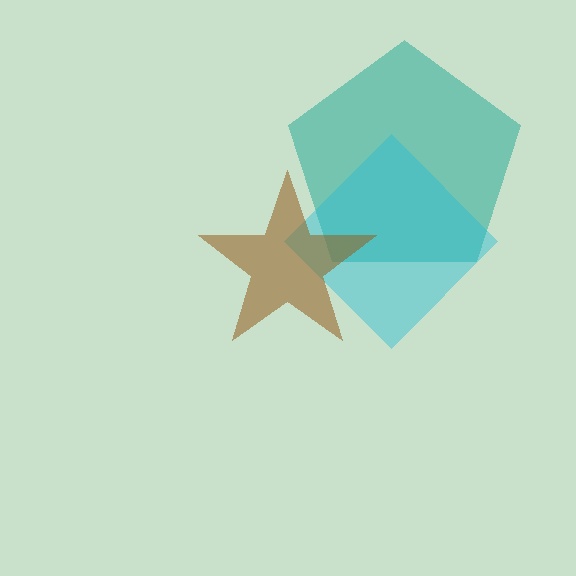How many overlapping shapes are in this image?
There are 3 overlapping shapes in the image.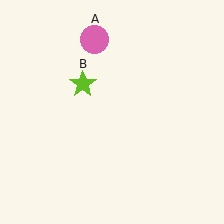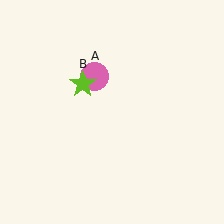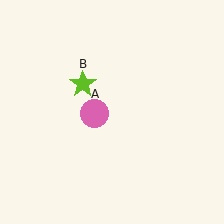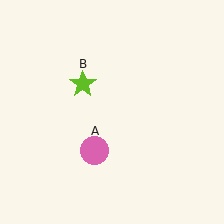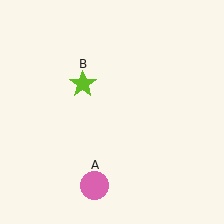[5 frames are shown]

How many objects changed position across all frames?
1 object changed position: pink circle (object A).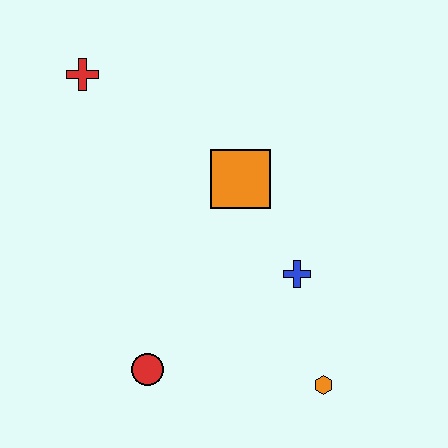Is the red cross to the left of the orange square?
Yes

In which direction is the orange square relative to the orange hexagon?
The orange square is above the orange hexagon.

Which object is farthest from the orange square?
The orange hexagon is farthest from the orange square.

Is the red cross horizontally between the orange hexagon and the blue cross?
No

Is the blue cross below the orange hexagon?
No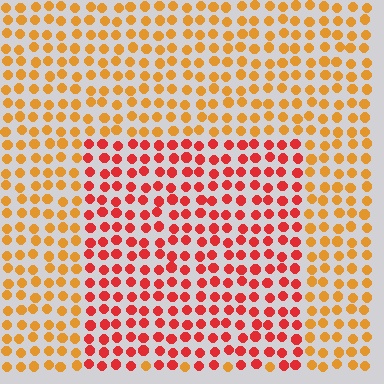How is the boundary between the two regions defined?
The boundary is defined purely by a slight shift in hue (about 38 degrees). Spacing, size, and orientation are identical on both sides.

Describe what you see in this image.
The image is filled with small orange elements in a uniform arrangement. A rectangle-shaped region is visible where the elements are tinted to a slightly different hue, forming a subtle color boundary.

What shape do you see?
I see a rectangle.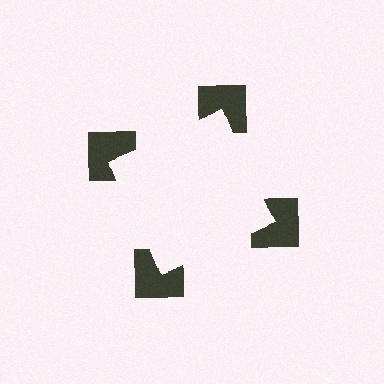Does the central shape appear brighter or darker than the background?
It typically appears slightly brighter than the background, even though no actual brightness change is drawn.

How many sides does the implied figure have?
4 sides.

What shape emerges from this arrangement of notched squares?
An illusory square — its edges are inferred from the aligned wedge cuts in the notched squares, not physically drawn.